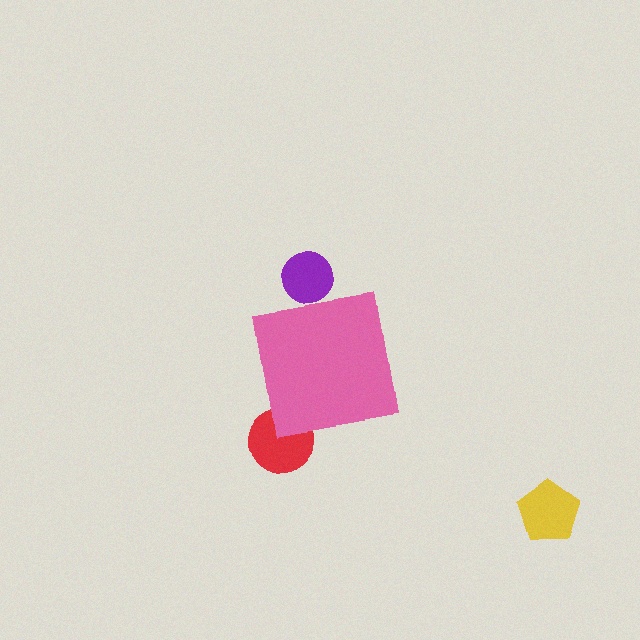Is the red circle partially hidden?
Yes, the red circle is partially hidden behind the pink square.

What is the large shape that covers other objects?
A pink square.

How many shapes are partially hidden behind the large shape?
2 shapes are partially hidden.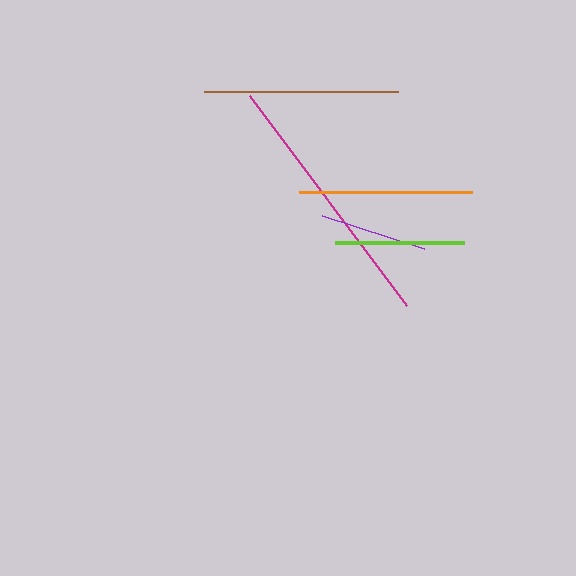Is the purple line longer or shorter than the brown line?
The brown line is longer than the purple line.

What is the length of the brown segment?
The brown segment is approximately 195 pixels long.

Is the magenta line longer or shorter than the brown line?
The magenta line is longer than the brown line.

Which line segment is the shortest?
The purple line is the shortest at approximately 107 pixels.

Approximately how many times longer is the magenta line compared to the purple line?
The magenta line is approximately 2.4 times the length of the purple line.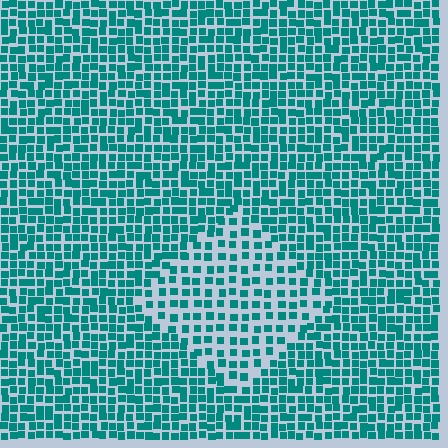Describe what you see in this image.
The image contains small teal elements arranged at two different densities. A diamond-shaped region is visible where the elements are less densely packed than the surrounding area.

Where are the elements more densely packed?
The elements are more densely packed outside the diamond boundary.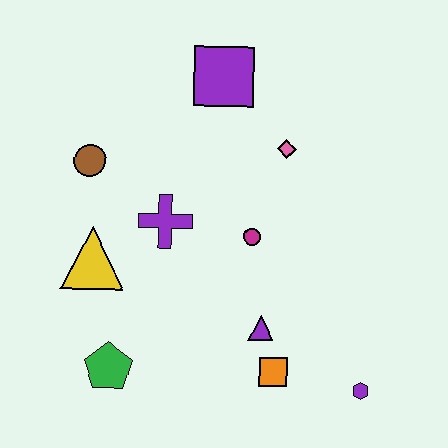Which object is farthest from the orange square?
The purple square is farthest from the orange square.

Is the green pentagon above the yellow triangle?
No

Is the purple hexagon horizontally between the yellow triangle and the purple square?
No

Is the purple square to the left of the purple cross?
No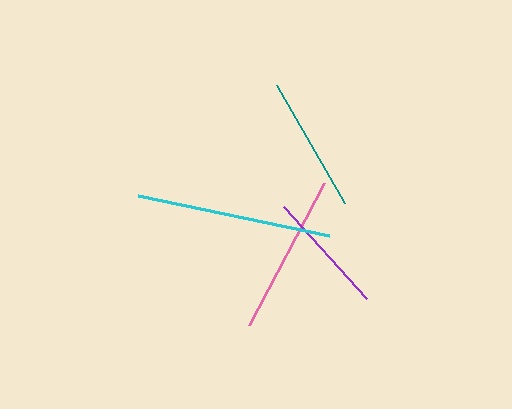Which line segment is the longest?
The cyan line is the longest at approximately 195 pixels.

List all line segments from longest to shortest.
From longest to shortest: cyan, pink, teal, purple.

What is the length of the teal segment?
The teal segment is approximately 136 pixels long.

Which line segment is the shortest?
The purple line is the shortest at approximately 124 pixels.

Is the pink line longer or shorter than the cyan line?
The cyan line is longer than the pink line.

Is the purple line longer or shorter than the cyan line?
The cyan line is longer than the purple line.